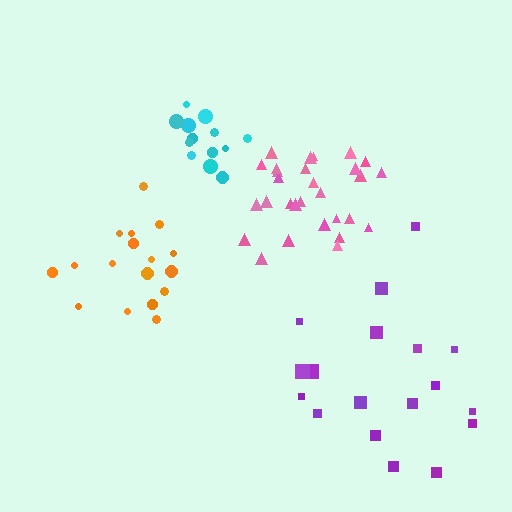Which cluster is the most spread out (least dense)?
Purple.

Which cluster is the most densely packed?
Pink.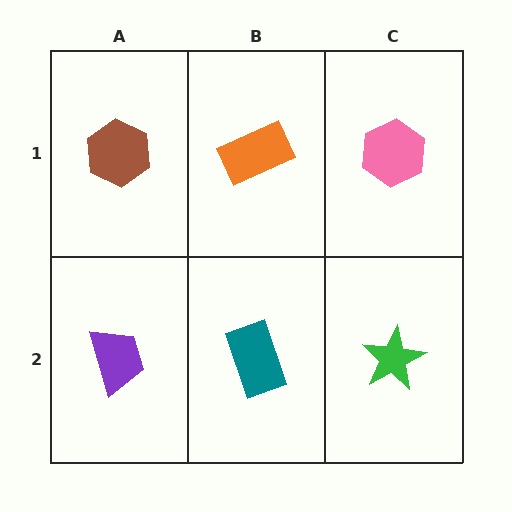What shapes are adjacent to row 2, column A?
A brown hexagon (row 1, column A), a teal rectangle (row 2, column B).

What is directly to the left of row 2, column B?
A purple trapezoid.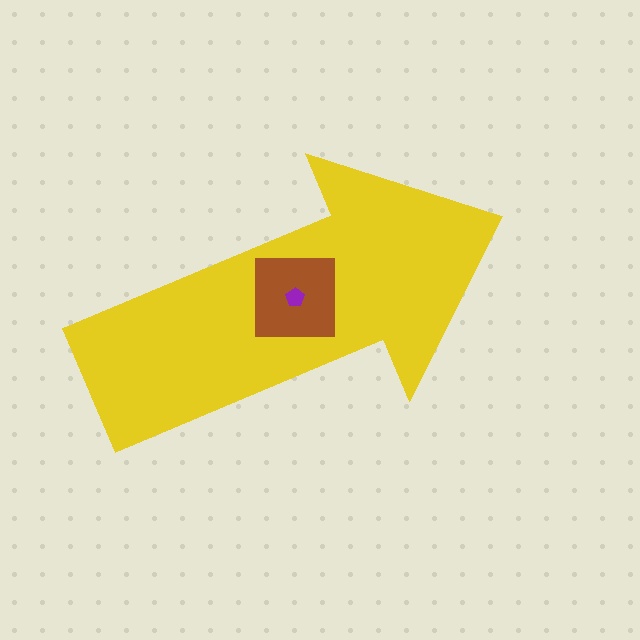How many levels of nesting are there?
3.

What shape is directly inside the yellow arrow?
The brown square.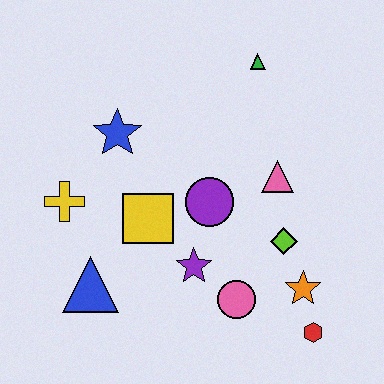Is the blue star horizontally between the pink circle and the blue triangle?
Yes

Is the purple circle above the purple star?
Yes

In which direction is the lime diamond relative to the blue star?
The lime diamond is to the right of the blue star.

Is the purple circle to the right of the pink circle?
No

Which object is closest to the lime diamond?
The orange star is closest to the lime diamond.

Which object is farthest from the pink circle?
The green triangle is farthest from the pink circle.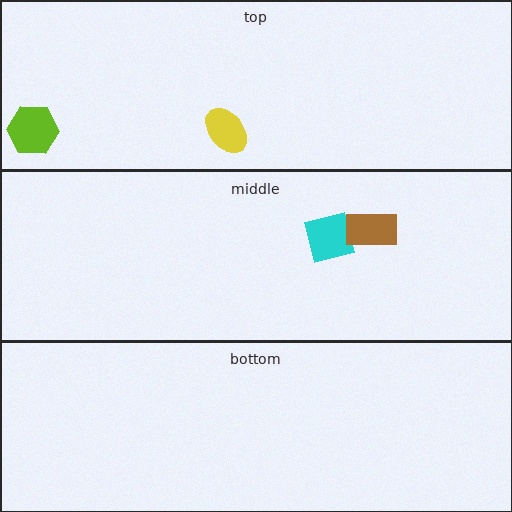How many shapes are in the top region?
2.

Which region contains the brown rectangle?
The middle region.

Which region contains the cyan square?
The middle region.